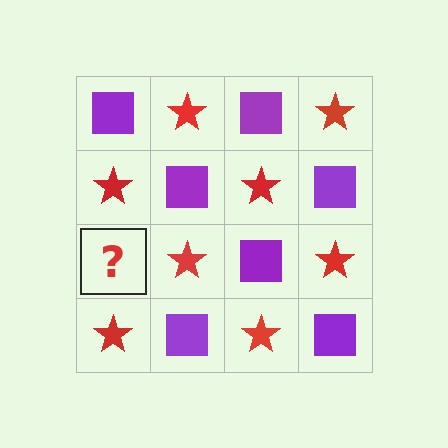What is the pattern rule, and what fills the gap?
The rule is that it alternates purple square and red star in a checkerboard pattern. The gap should be filled with a purple square.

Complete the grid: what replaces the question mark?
The question mark should be replaced with a purple square.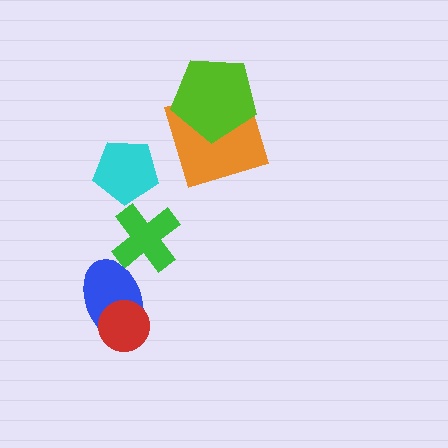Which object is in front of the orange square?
The lime pentagon is in front of the orange square.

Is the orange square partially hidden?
Yes, it is partially covered by another shape.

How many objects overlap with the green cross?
0 objects overlap with the green cross.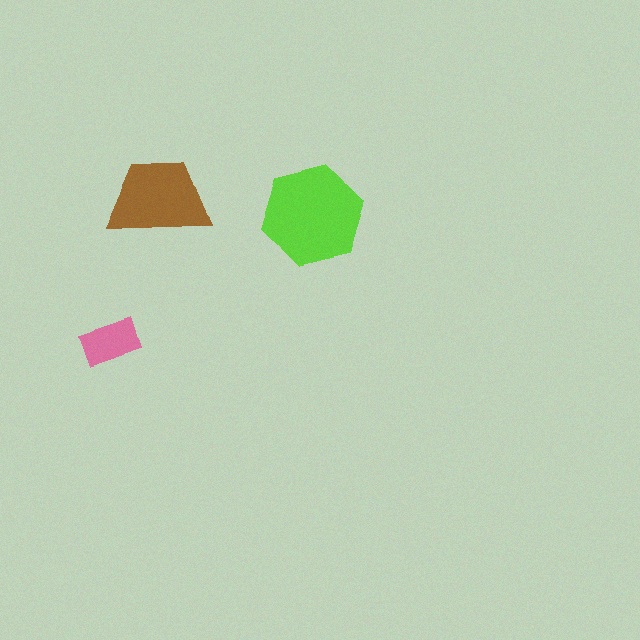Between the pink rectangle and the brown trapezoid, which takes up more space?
The brown trapezoid.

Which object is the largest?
The lime hexagon.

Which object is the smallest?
The pink rectangle.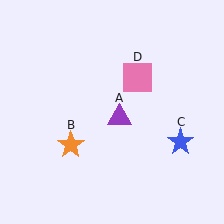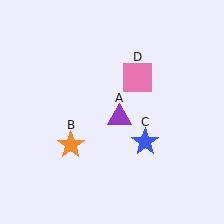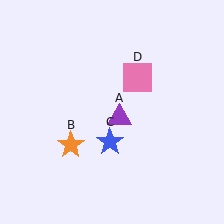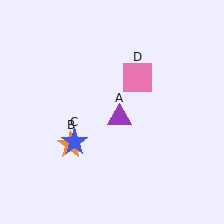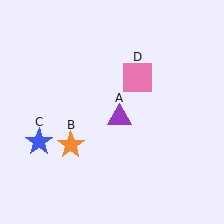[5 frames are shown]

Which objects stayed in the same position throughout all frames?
Purple triangle (object A) and orange star (object B) and pink square (object D) remained stationary.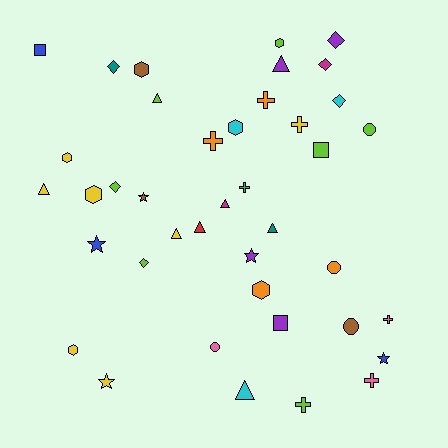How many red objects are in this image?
There is 1 red object.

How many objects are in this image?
There are 40 objects.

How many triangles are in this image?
There are 8 triangles.